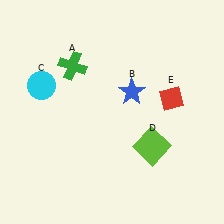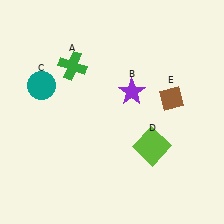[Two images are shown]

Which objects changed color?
B changed from blue to purple. C changed from cyan to teal. E changed from red to brown.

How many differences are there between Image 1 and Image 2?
There are 3 differences between the two images.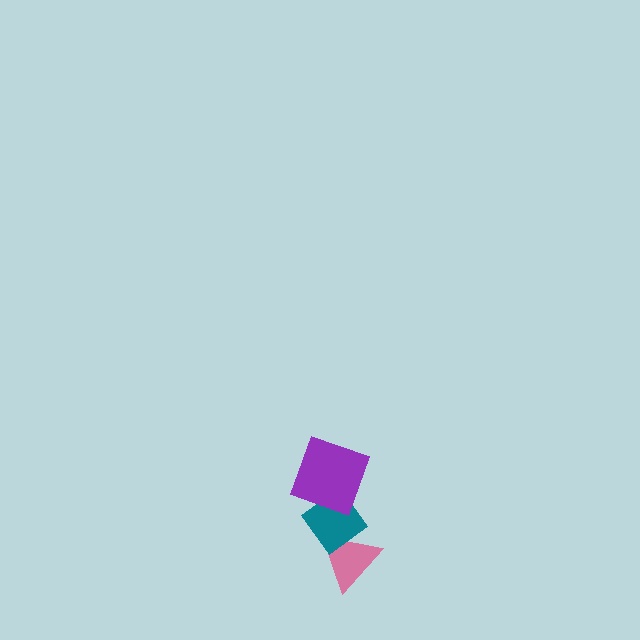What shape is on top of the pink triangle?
The teal diamond is on top of the pink triangle.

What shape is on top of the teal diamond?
The purple square is on top of the teal diamond.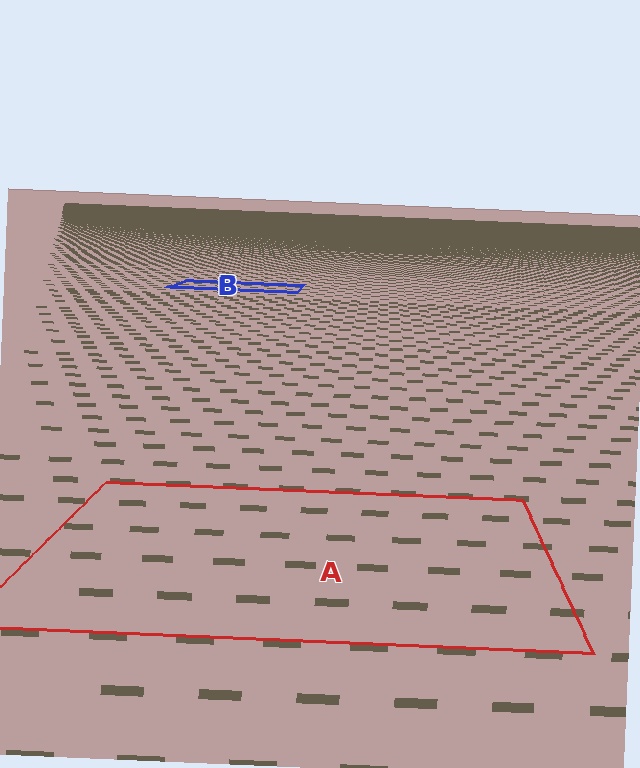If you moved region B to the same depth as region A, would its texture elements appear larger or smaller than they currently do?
They would appear larger. At a closer depth, the same texture elements are projected at a bigger on-screen size.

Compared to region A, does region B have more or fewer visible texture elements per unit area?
Region B has more texture elements per unit area — they are packed more densely because it is farther away.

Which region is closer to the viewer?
Region A is closer. The texture elements there are larger and more spread out.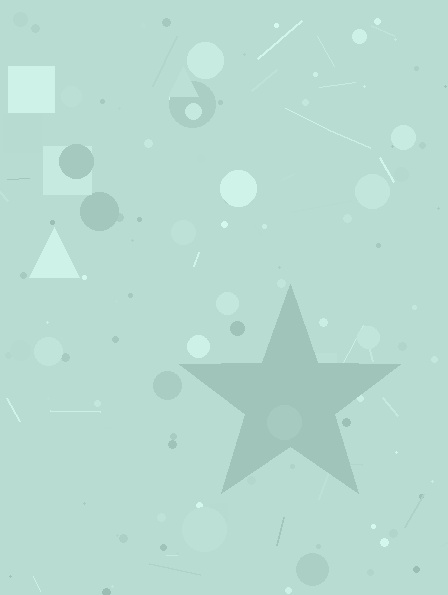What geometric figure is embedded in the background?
A star is embedded in the background.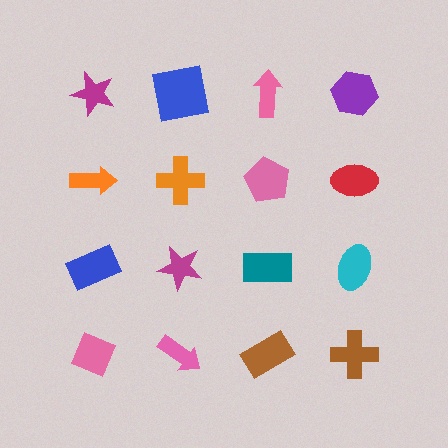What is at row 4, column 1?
A pink diamond.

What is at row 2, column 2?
An orange cross.